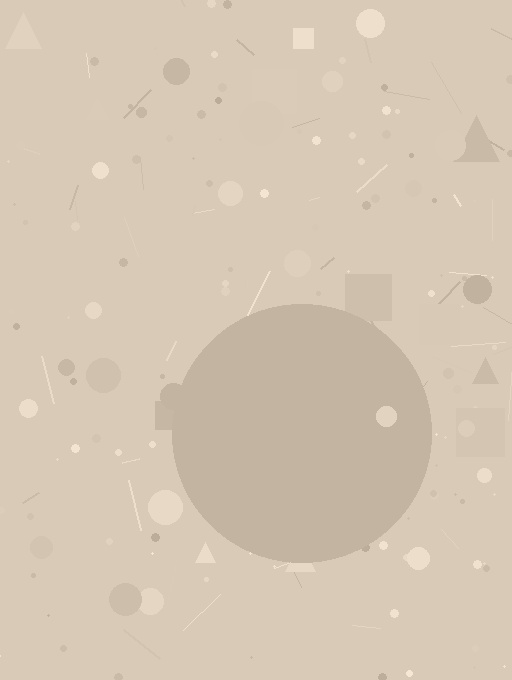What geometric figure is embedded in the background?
A circle is embedded in the background.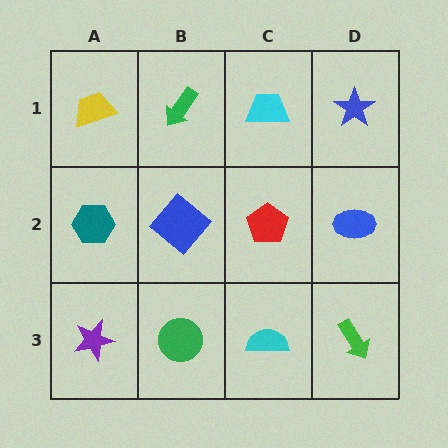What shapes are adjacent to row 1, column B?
A blue diamond (row 2, column B), a yellow trapezoid (row 1, column A), a cyan trapezoid (row 1, column C).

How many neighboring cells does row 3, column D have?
2.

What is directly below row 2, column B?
A green circle.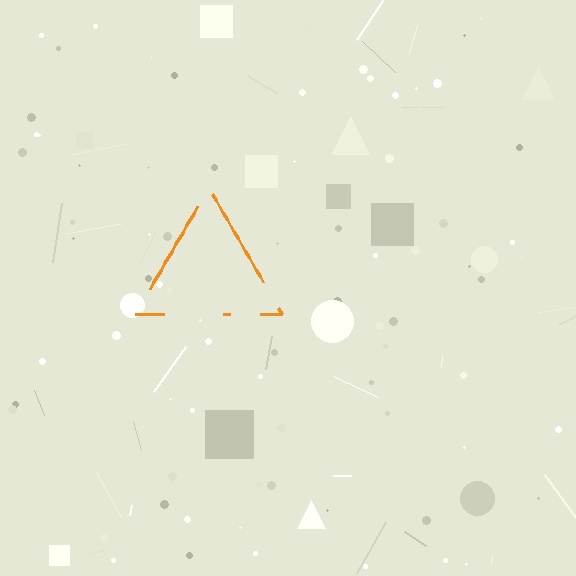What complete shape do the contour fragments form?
The contour fragments form a triangle.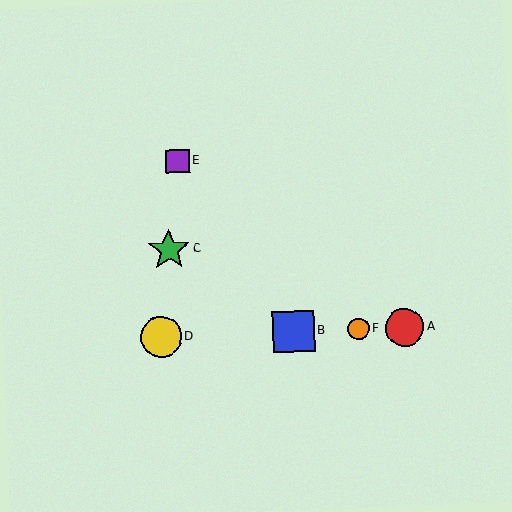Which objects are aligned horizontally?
Objects A, B, D, F are aligned horizontally.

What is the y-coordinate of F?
Object F is at y≈329.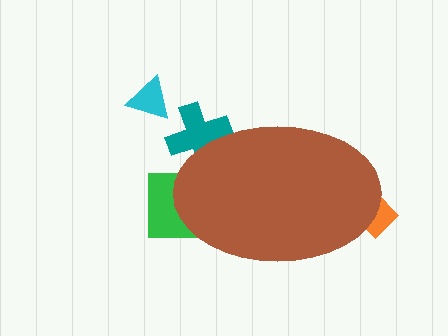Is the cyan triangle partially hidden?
No, the cyan triangle is fully visible.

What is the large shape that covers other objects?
A brown ellipse.